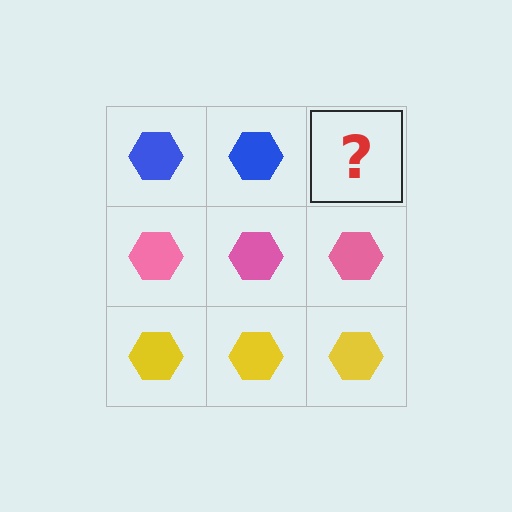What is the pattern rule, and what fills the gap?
The rule is that each row has a consistent color. The gap should be filled with a blue hexagon.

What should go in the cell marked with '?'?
The missing cell should contain a blue hexagon.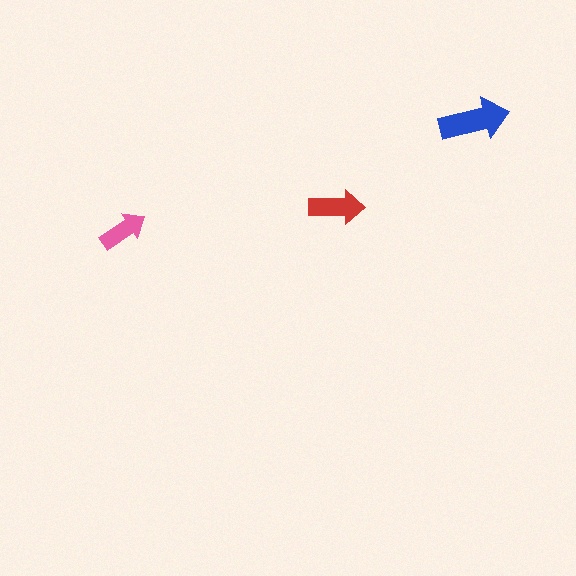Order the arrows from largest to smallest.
the blue one, the red one, the pink one.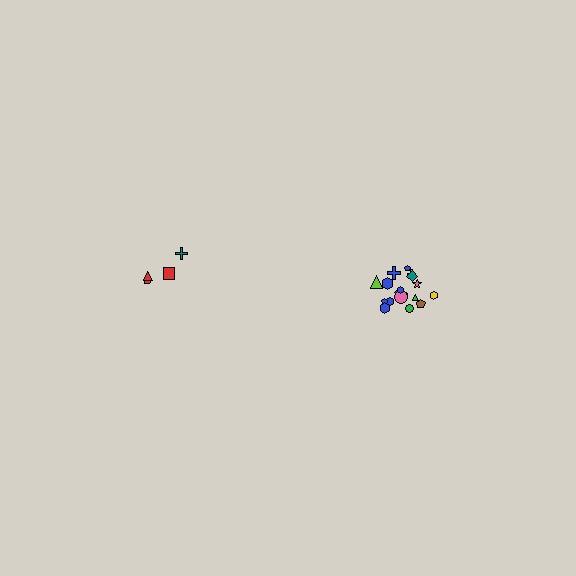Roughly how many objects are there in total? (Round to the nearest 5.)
Roughly 20 objects in total.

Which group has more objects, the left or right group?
The right group.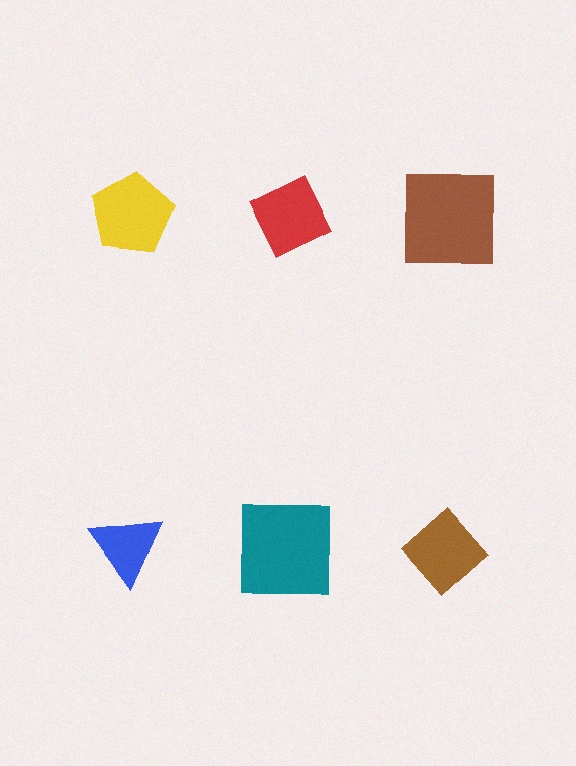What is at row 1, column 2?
A red diamond.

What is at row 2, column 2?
A teal square.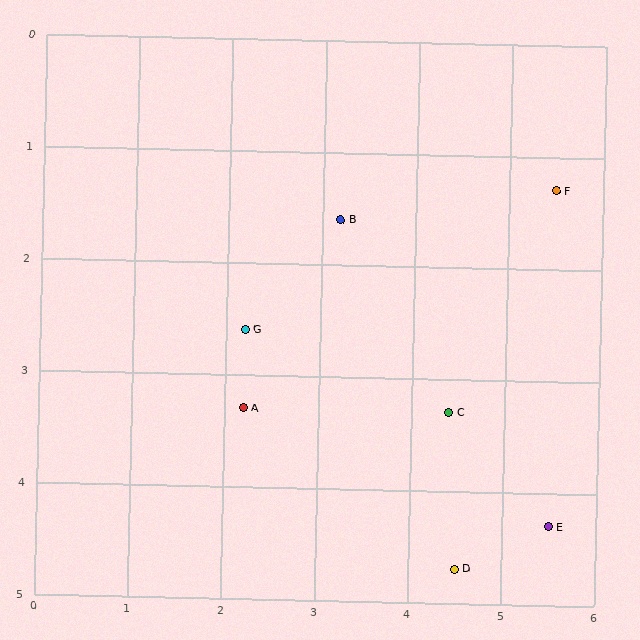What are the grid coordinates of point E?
Point E is at approximately (5.5, 4.3).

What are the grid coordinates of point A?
Point A is at approximately (2.2, 3.3).